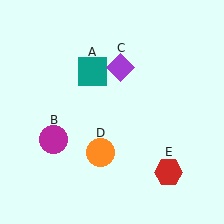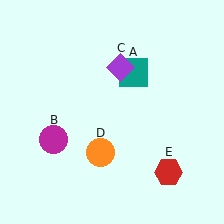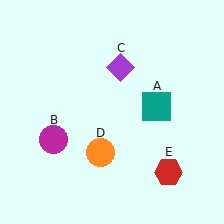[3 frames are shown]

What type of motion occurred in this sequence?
The teal square (object A) rotated clockwise around the center of the scene.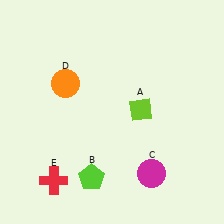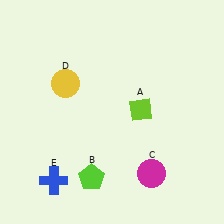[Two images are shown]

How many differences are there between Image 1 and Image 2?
There are 2 differences between the two images.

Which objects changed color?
D changed from orange to yellow. E changed from red to blue.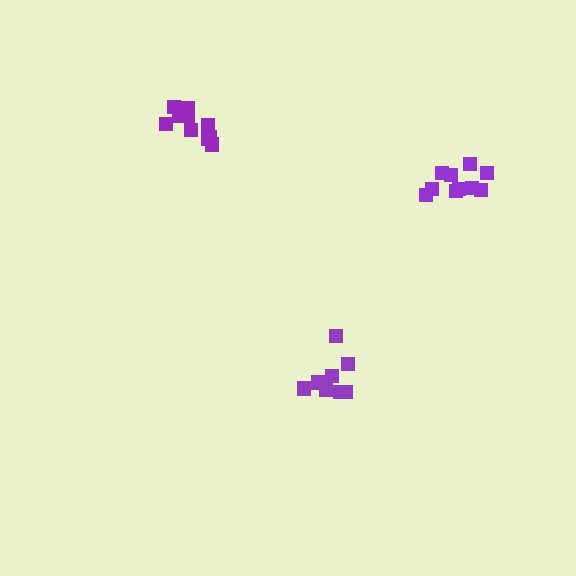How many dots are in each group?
Group 1: 8 dots, Group 2: 11 dots, Group 3: 10 dots (29 total).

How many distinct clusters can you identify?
There are 3 distinct clusters.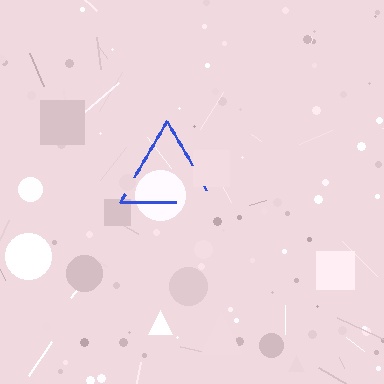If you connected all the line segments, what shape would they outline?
They would outline a triangle.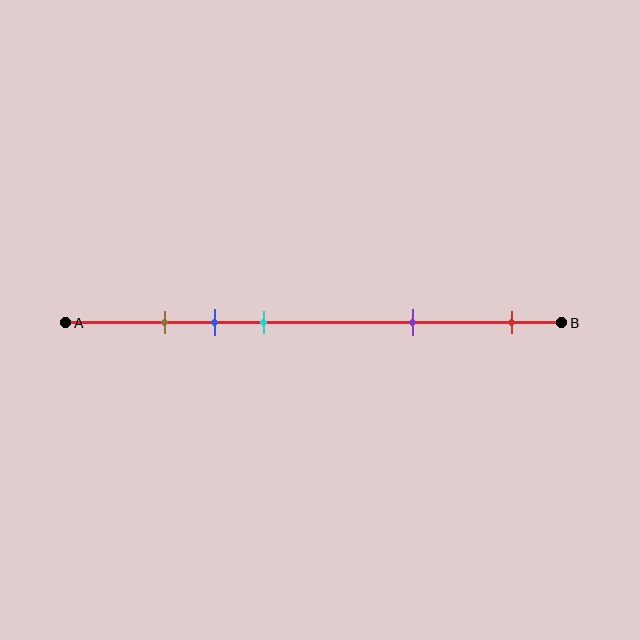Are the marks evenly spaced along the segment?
No, the marks are not evenly spaced.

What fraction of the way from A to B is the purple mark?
The purple mark is approximately 70% (0.7) of the way from A to B.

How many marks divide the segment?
There are 5 marks dividing the segment.